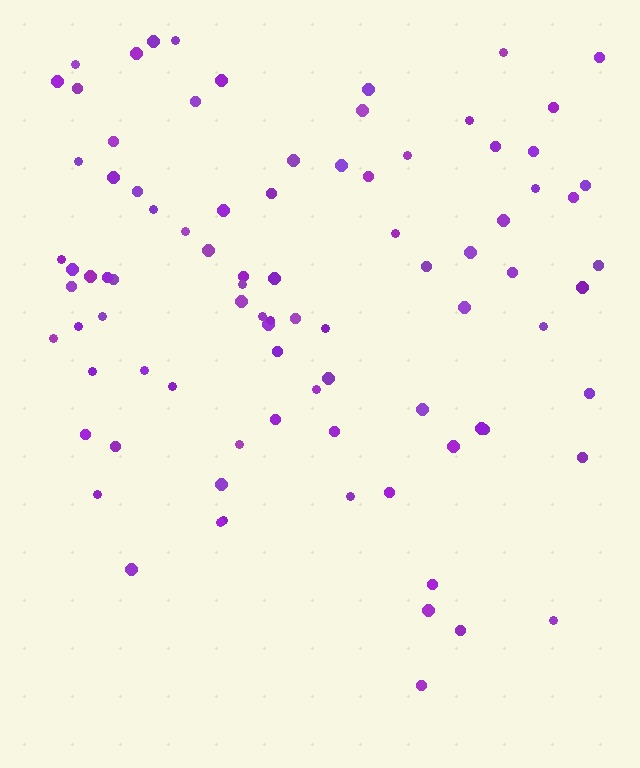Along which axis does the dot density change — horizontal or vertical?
Vertical.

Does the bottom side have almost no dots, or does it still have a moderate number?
Still a moderate number, just noticeably fewer than the top.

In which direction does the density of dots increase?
From bottom to top, with the top side densest.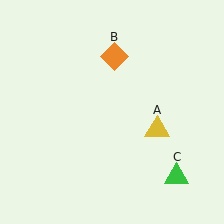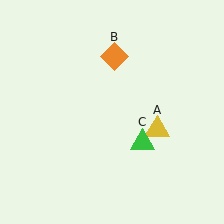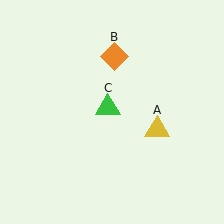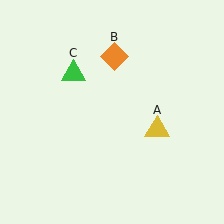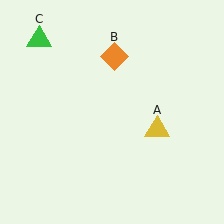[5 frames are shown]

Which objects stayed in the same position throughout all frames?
Yellow triangle (object A) and orange diamond (object B) remained stationary.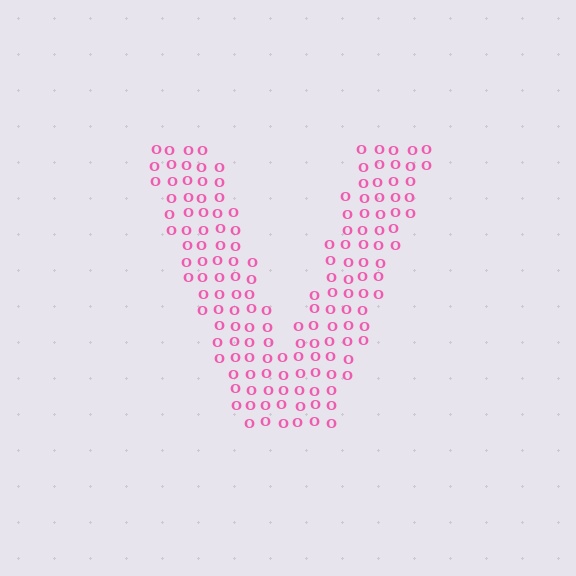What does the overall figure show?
The overall figure shows the letter V.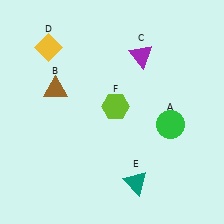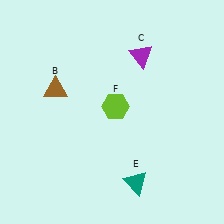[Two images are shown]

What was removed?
The yellow diamond (D), the green circle (A) were removed in Image 2.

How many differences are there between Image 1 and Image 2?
There are 2 differences between the two images.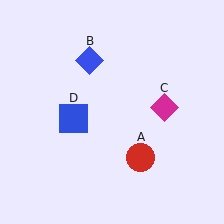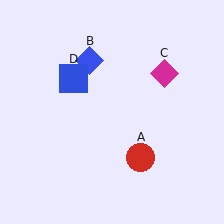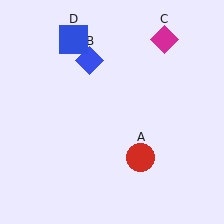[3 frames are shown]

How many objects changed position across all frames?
2 objects changed position: magenta diamond (object C), blue square (object D).